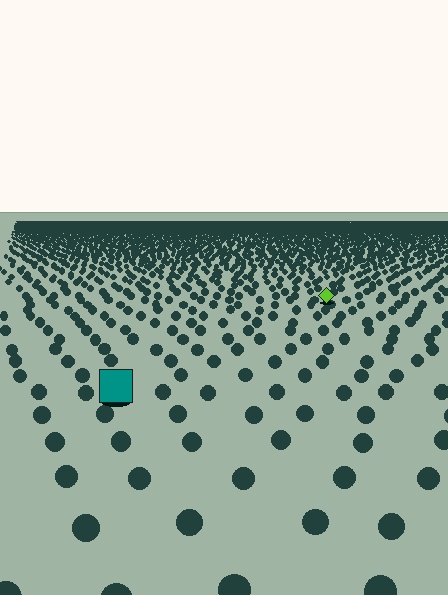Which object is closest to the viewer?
The teal square is closest. The texture marks near it are larger and more spread out.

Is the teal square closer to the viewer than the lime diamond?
Yes. The teal square is closer — you can tell from the texture gradient: the ground texture is coarser near it.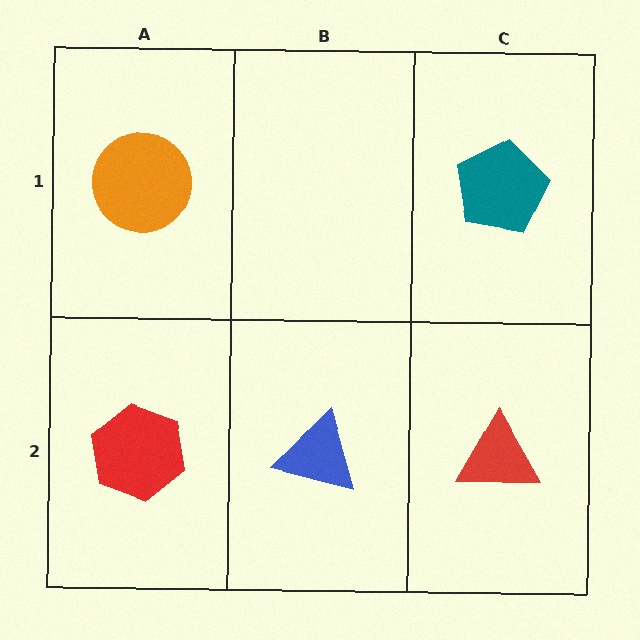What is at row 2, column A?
A red hexagon.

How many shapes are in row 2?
3 shapes.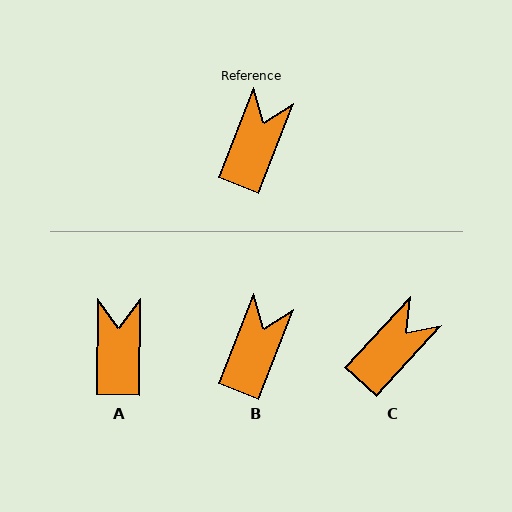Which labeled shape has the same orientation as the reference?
B.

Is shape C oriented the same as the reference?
No, it is off by about 21 degrees.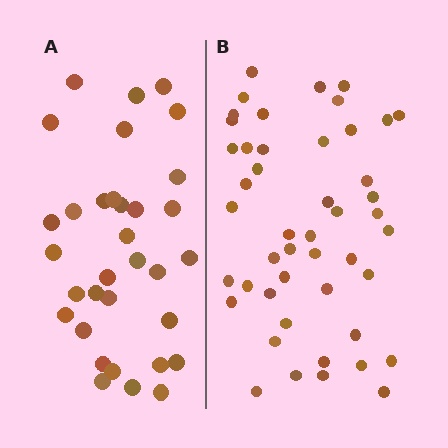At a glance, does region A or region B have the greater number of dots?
Region B (the right region) has more dots.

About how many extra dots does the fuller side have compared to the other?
Region B has approximately 15 more dots than region A.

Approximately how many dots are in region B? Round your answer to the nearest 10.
About 50 dots. (The exact count is 47, which rounds to 50.)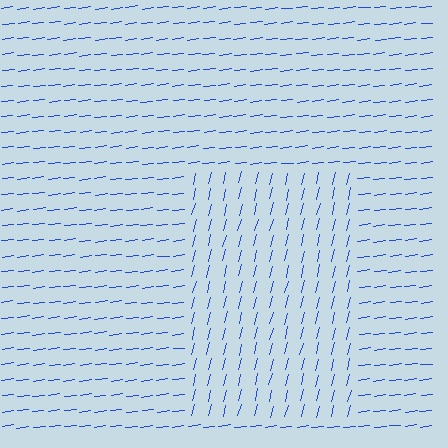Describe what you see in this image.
The image is filled with small blue line segments. A rectangle region in the image has lines oriented differently from the surrounding lines, creating a visible texture boundary.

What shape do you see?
I see a rectangle.